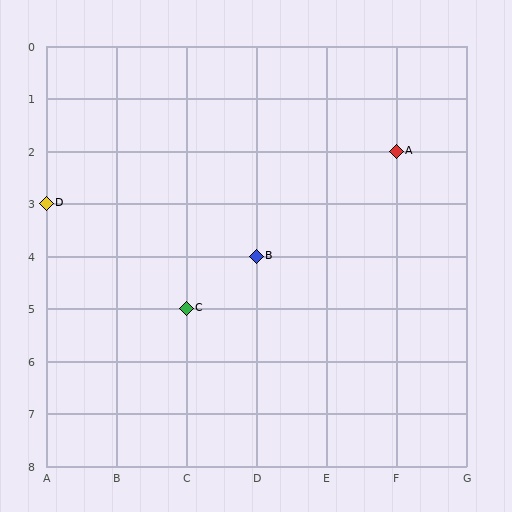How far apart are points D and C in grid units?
Points D and C are 2 columns and 2 rows apart (about 2.8 grid units diagonally).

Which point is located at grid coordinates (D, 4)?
Point B is at (D, 4).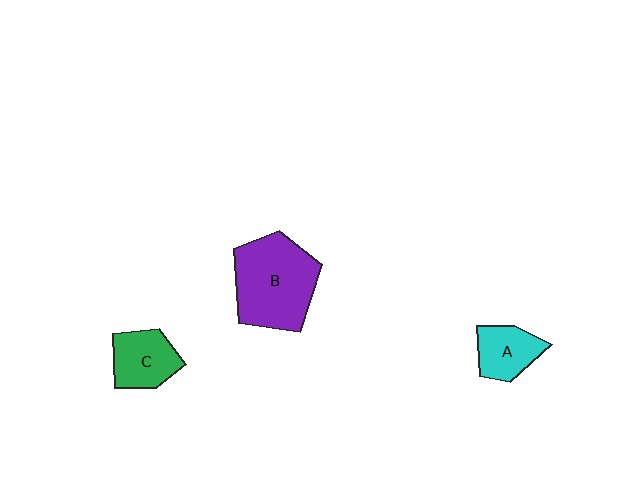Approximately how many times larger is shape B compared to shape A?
Approximately 2.2 times.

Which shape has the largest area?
Shape B (purple).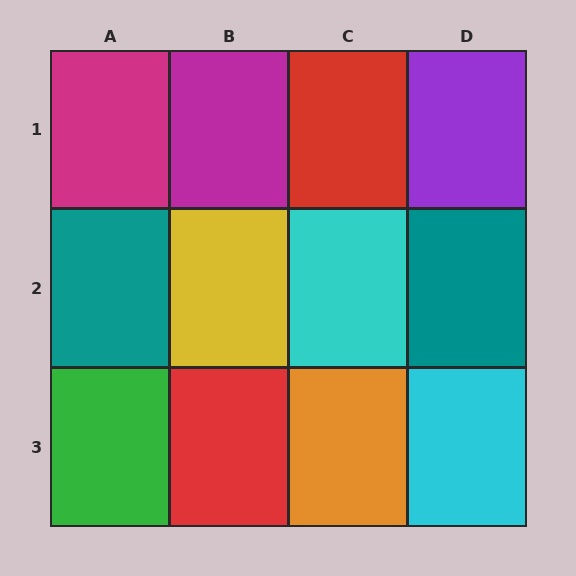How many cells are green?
1 cell is green.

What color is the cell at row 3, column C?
Orange.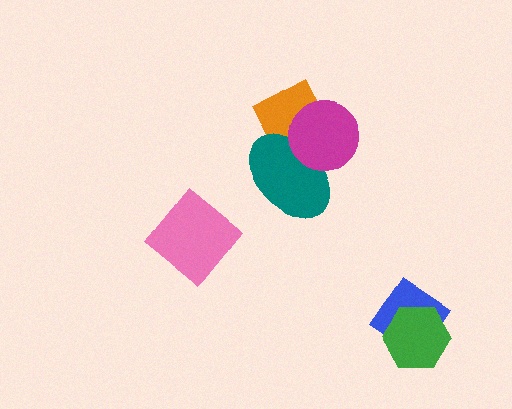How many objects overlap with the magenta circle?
2 objects overlap with the magenta circle.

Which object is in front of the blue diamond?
The green hexagon is in front of the blue diamond.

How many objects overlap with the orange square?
2 objects overlap with the orange square.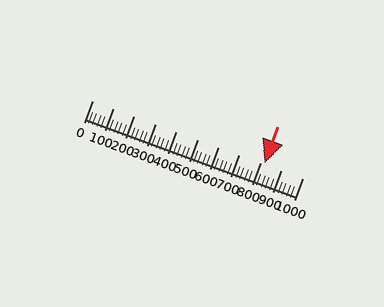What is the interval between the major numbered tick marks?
The major tick marks are spaced 100 units apart.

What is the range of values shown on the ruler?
The ruler shows values from 0 to 1000.